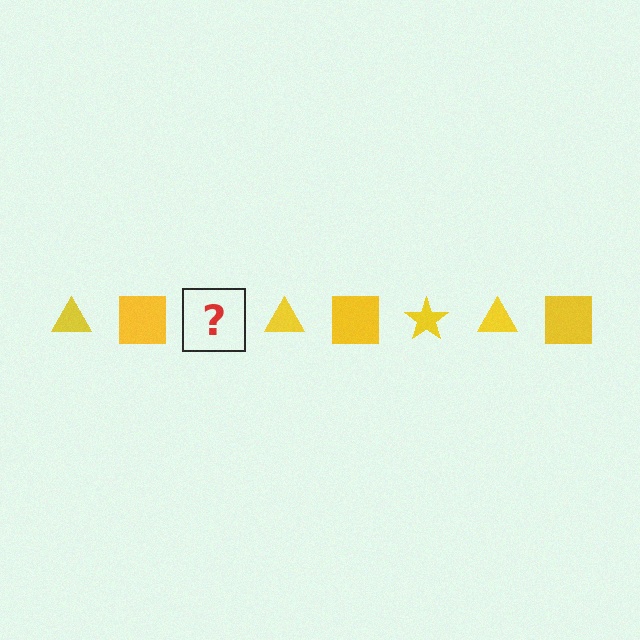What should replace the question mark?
The question mark should be replaced with a yellow star.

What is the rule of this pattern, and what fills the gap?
The rule is that the pattern cycles through triangle, square, star shapes in yellow. The gap should be filled with a yellow star.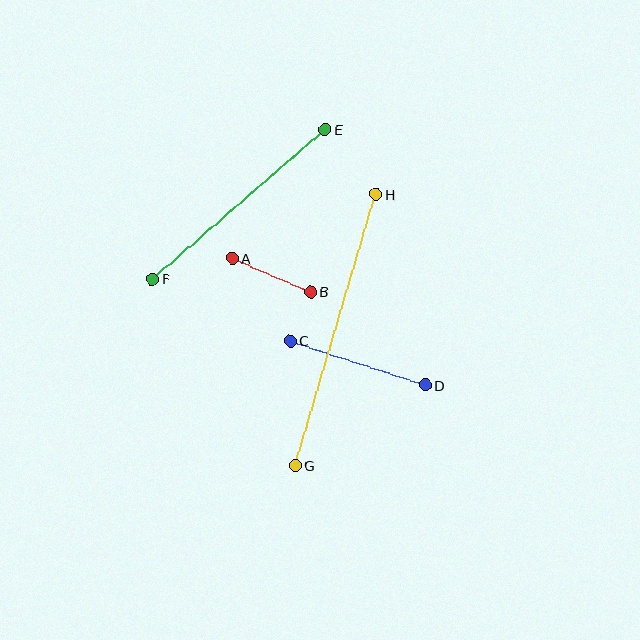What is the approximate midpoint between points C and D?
The midpoint is at approximately (358, 363) pixels.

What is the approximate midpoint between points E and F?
The midpoint is at approximately (239, 204) pixels.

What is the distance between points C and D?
The distance is approximately 142 pixels.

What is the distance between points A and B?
The distance is approximately 85 pixels.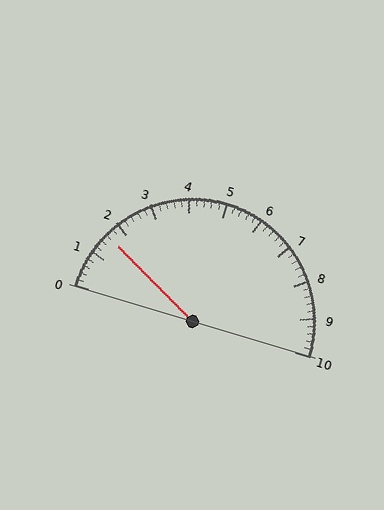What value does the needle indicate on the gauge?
The needle indicates approximately 1.6.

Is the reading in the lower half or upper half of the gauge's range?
The reading is in the lower half of the range (0 to 10).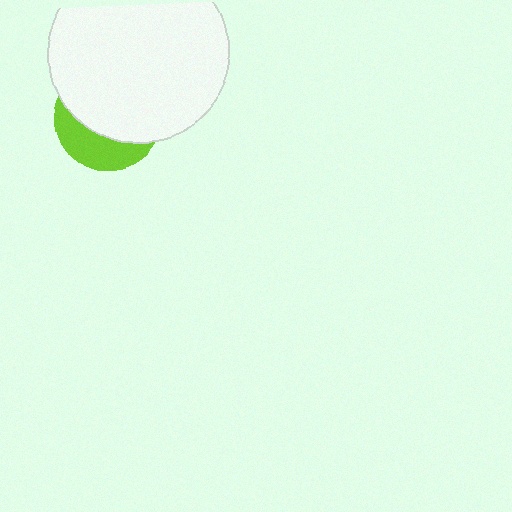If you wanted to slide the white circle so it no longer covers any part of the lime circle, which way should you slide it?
Slide it up — that is the most direct way to separate the two shapes.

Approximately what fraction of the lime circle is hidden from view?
Roughly 67% of the lime circle is hidden behind the white circle.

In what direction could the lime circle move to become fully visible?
The lime circle could move down. That would shift it out from behind the white circle entirely.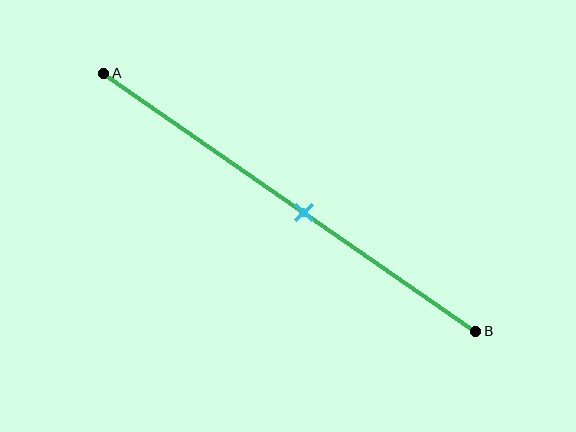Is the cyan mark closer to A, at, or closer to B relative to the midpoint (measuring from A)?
The cyan mark is closer to point B than the midpoint of segment AB.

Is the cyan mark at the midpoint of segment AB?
No, the mark is at about 55% from A, not at the 50% midpoint.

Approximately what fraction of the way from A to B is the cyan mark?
The cyan mark is approximately 55% of the way from A to B.